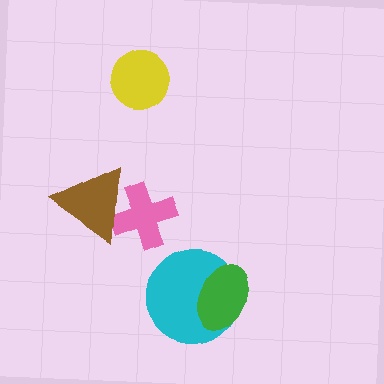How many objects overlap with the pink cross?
1 object overlaps with the pink cross.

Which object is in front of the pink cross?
The brown triangle is in front of the pink cross.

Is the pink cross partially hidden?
Yes, it is partially covered by another shape.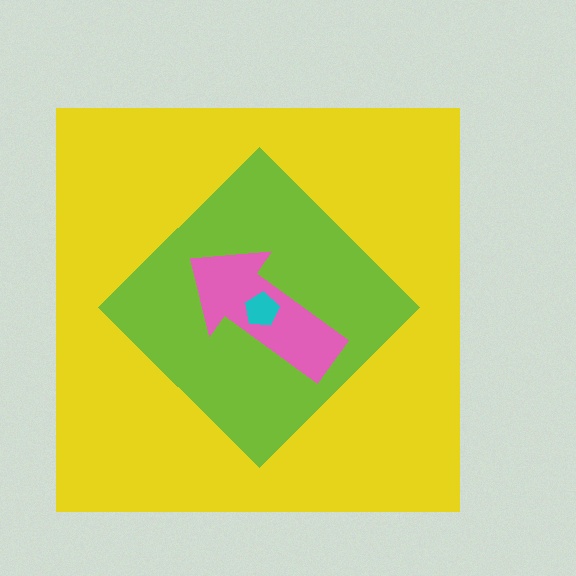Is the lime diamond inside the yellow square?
Yes.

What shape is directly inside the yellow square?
The lime diamond.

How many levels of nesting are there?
4.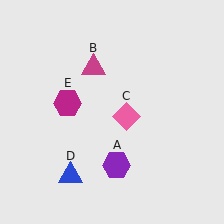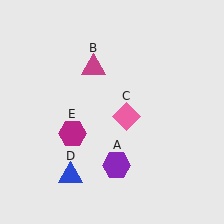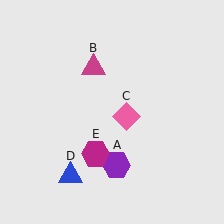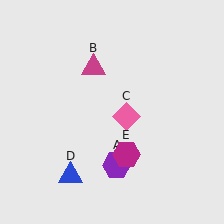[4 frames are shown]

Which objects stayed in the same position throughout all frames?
Purple hexagon (object A) and magenta triangle (object B) and pink diamond (object C) and blue triangle (object D) remained stationary.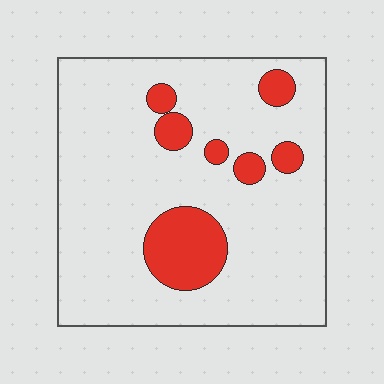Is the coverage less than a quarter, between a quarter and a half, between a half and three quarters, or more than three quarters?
Less than a quarter.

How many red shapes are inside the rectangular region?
7.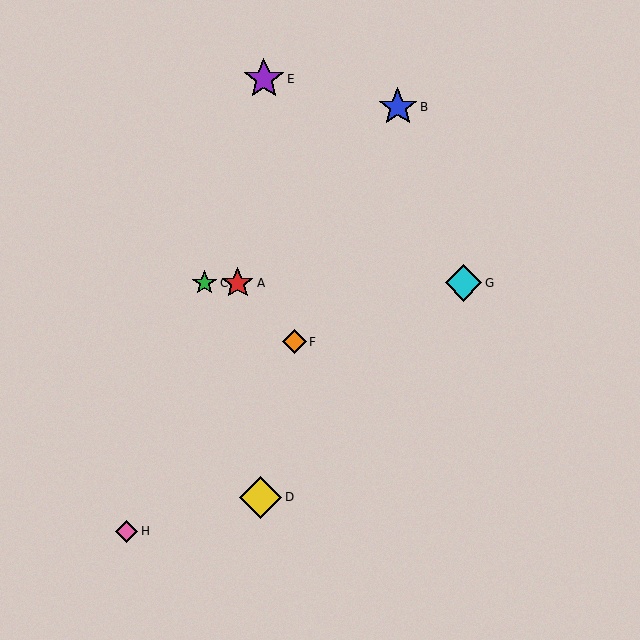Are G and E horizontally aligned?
No, G is at y≈283 and E is at y≈79.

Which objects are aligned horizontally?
Objects A, C, G are aligned horizontally.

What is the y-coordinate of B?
Object B is at y≈107.